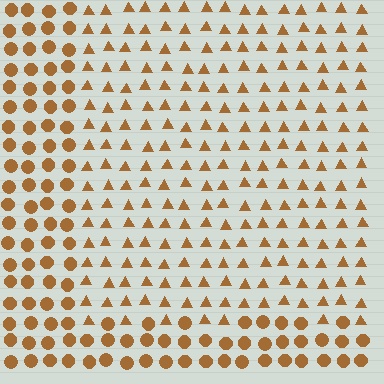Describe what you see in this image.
The image is filled with small brown elements arranged in a uniform grid. A rectangle-shaped region contains triangles, while the surrounding area contains circles. The boundary is defined purely by the change in element shape.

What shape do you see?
I see a rectangle.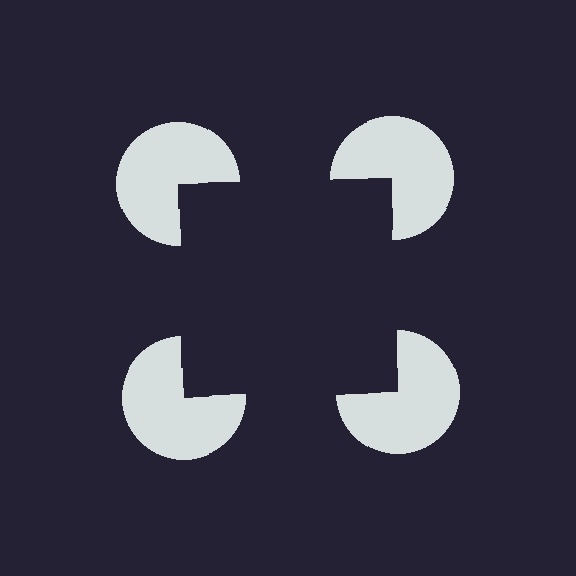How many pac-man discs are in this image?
There are 4 — one at each vertex of the illusory square.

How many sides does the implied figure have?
4 sides.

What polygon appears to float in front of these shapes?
An illusory square — its edges are inferred from the aligned wedge cuts in the pac-man discs, not physically drawn.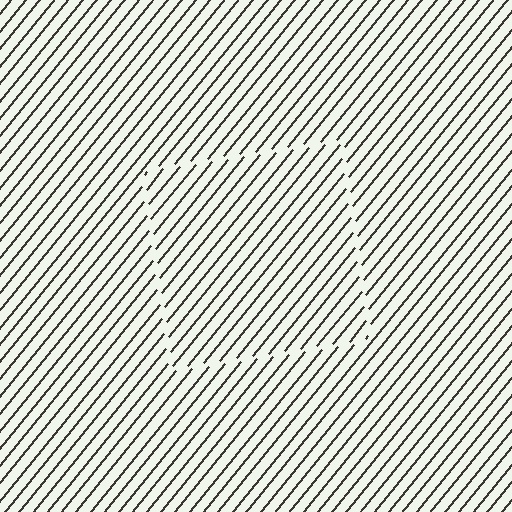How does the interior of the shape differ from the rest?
The interior of the shape contains the same grating, shifted by half a period — the contour is defined by the phase discontinuity where line-ends from the inner and outer gratings abut.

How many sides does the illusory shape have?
4 sides — the line-ends trace a square.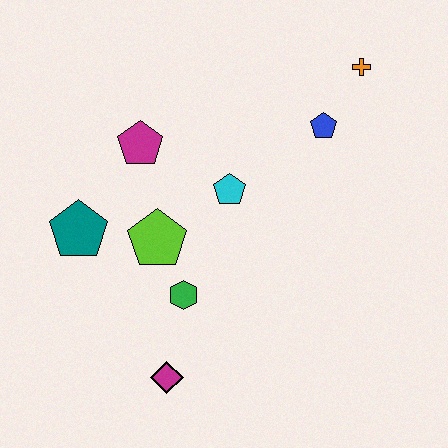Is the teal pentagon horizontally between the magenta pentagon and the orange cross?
No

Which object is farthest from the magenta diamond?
The orange cross is farthest from the magenta diamond.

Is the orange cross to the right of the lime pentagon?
Yes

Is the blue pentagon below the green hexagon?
No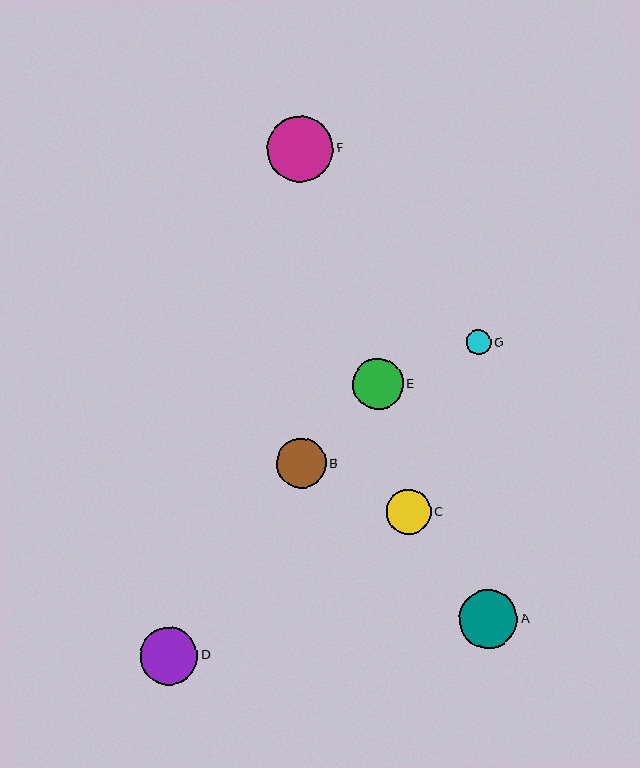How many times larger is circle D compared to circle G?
Circle D is approximately 2.3 times the size of circle G.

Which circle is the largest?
Circle F is the largest with a size of approximately 66 pixels.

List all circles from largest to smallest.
From largest to smallest: F, A, D, E, B, C, G.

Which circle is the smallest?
Circle G is the smallest with a size of approximately 25 pixels.